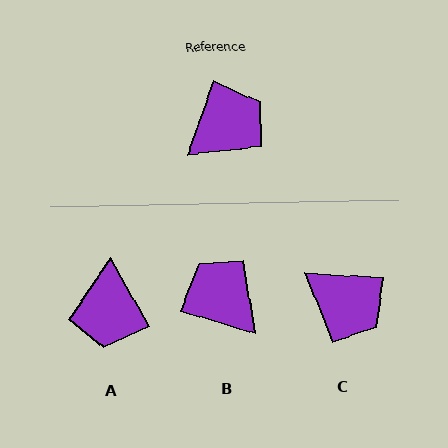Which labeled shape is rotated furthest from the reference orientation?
A, about 131 degrees away.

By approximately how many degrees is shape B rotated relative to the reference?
Approximately 93 degrees counter-clockwise.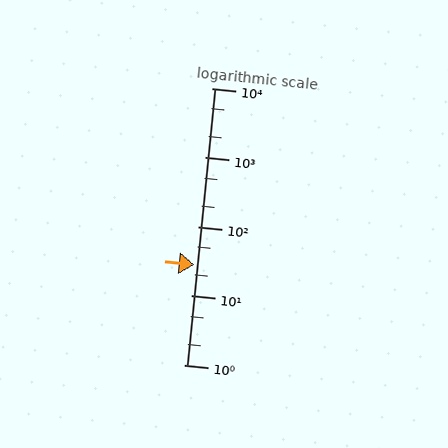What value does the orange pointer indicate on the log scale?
The pointer indicates approximately 28.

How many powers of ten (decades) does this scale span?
The scale spans 4 decades, from 1 to 10000.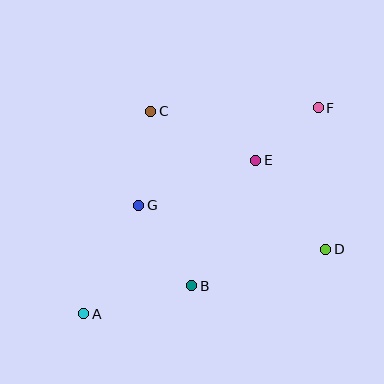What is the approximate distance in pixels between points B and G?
The distance between B and G is approximately 97 pixels.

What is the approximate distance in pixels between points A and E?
The distance between A and E is approximately 230 pixels.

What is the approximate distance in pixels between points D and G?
The distance between D and G is approximately 193 pixels.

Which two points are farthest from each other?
Points A and F are farthest from each other.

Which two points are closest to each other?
Points E and F are closest to each other.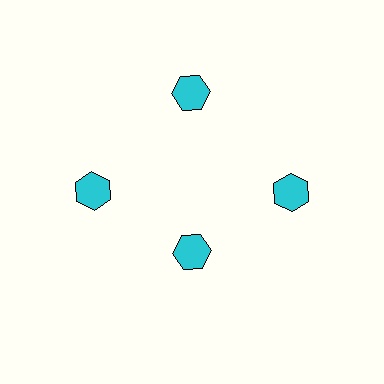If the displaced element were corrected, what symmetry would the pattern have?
It would have 4-fold rotational symmetry — the pattern would map onto itself every 90 degrees.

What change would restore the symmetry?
The symmetry would be restored by moving it outward, back onto the ring so that all 4 hexagons sit at equal angles and equal distance from the center.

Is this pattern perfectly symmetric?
No. The 4 cyan hexagons are arranged in a ring, but one element near the 6 o'clock position is pulled inward toward the center, breaking the 4-fold rotational symmetry.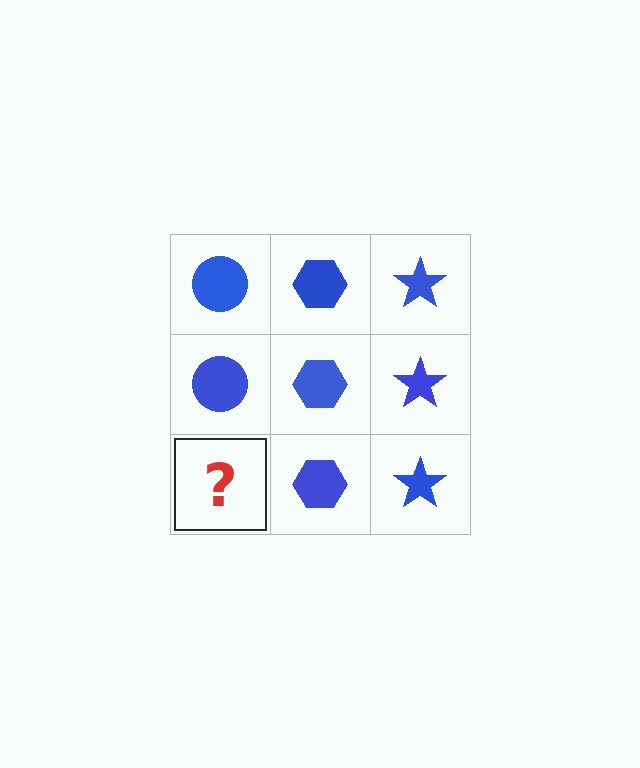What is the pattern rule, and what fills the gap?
The rule is that each column has a consistent shape. The gap should be filled with a blue circle.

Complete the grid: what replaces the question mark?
The question mark should be replaced with a blue circle.